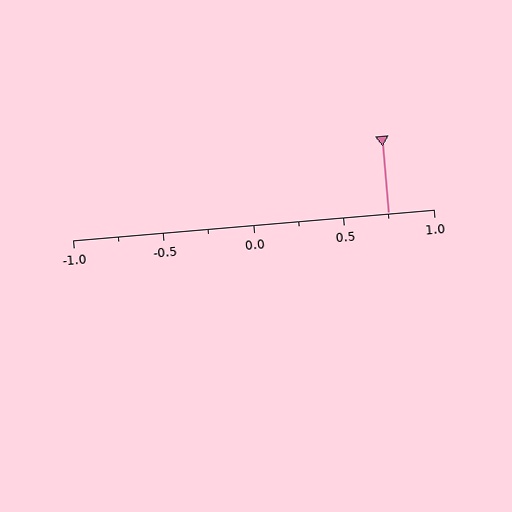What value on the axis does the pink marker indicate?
The marker indicates approximately 0.75.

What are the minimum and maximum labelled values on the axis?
The axis runs from -1.0 to 1.0.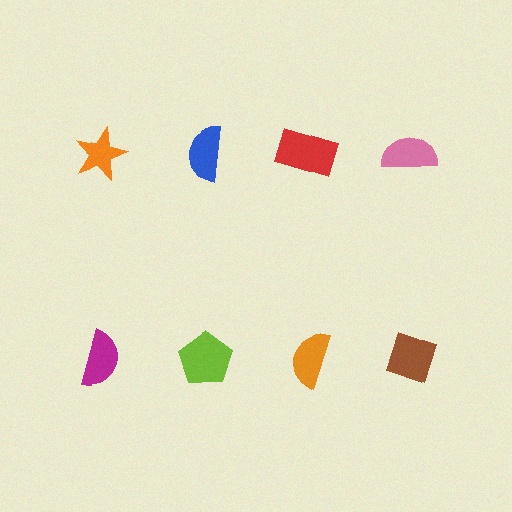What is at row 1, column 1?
An orange star.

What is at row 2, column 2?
A lime pentagon.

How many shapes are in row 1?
4 shapes.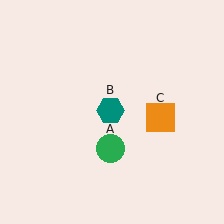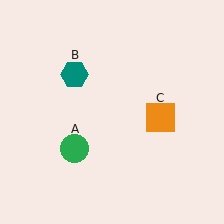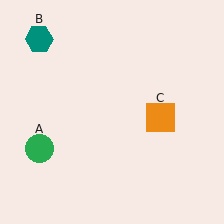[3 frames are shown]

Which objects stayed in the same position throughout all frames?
Orange square (object C) remained stationary.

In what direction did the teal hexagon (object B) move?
The teal hexagon (object B) moved up and to the left.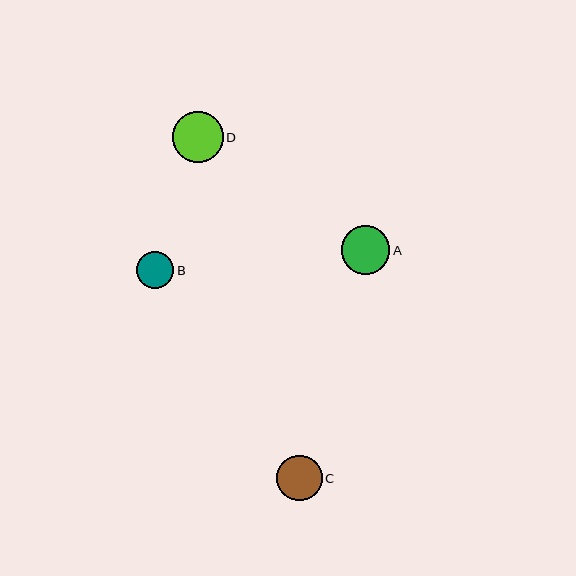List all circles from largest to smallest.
From largest to smallest: D, A, C, B.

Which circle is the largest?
Circle D is the largest with a size of approximately 51 pixels.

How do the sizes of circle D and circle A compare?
Circle D and circle A are approximately the same size.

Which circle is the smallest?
Circle B is the smallest with a size of approximately 37 pixels.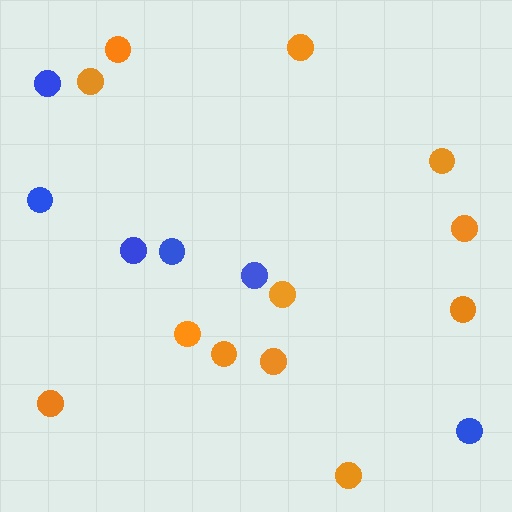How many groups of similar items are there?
There are 2 groups: one group of orange circles (12) and one group of blue circles (6).